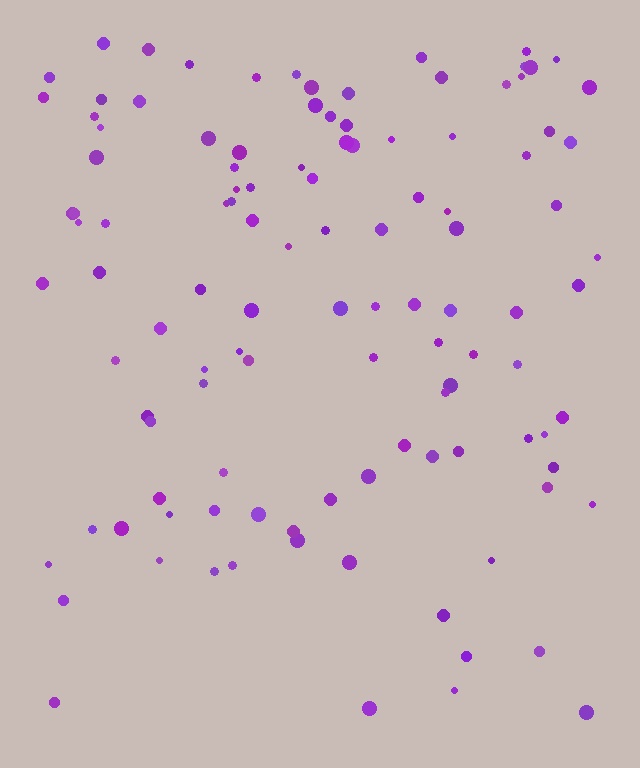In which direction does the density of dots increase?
From bottom to top, with the top side densest.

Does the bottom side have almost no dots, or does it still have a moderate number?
Still a moderate number, just noticeably fewer than the top.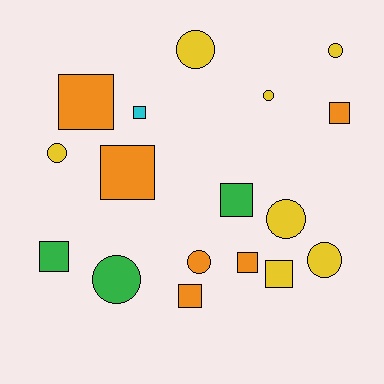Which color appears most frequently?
Yellow, with 7 objects.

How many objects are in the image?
There are 17 objects.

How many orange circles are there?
There is 1 orange circle.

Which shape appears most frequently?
Square, with 9 objects.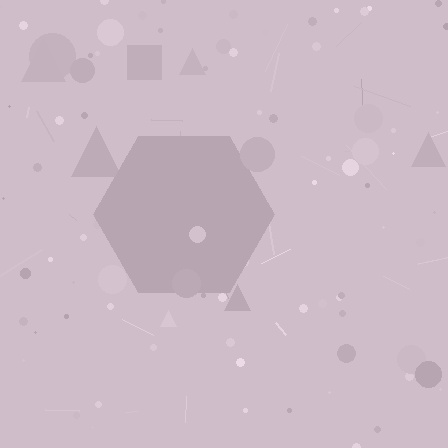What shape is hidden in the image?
A hexagon is hidden in the image.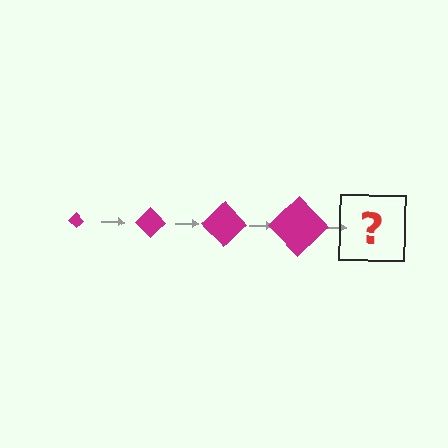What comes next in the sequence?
The next element should be a magenta diamond, larger than the previous one.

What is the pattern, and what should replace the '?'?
The pattern is that the diamond gets progressively larger each step. The '?' should be a magenta diamond, larger than the previous one.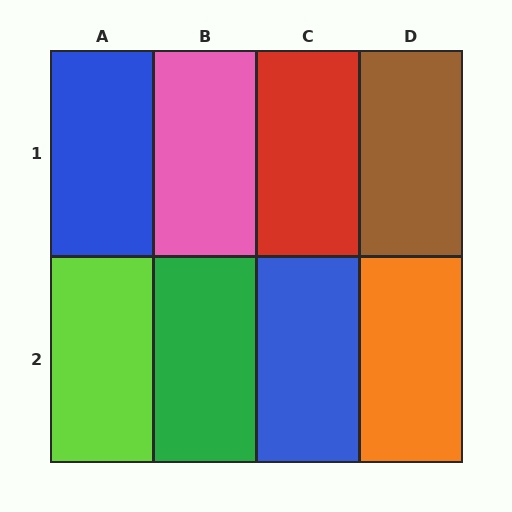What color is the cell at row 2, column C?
Blue.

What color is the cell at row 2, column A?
Lime.